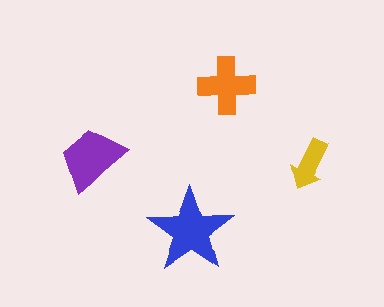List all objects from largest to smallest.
The blue star, the purple trapezoid, the orange cross, the yellow arrow.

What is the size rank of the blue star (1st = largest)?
1st.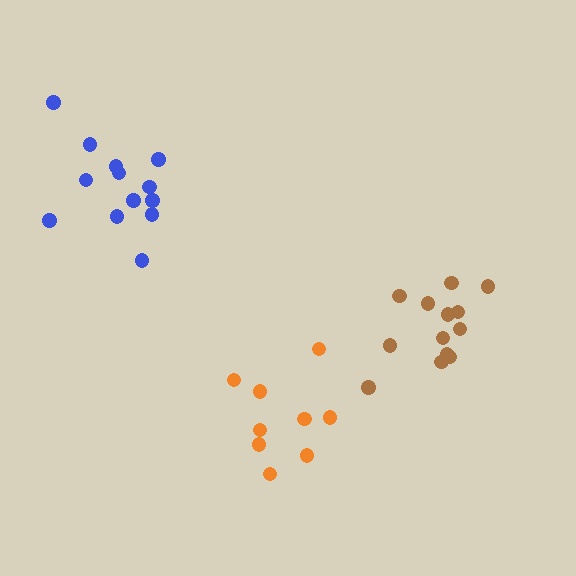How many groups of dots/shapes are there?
There are 3 groups.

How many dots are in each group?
Group 1: 9 dots, Group 2: 13 dots, Group 3: 13 dots (35 total).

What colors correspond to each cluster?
The clusters are colored: orange, brown, blue.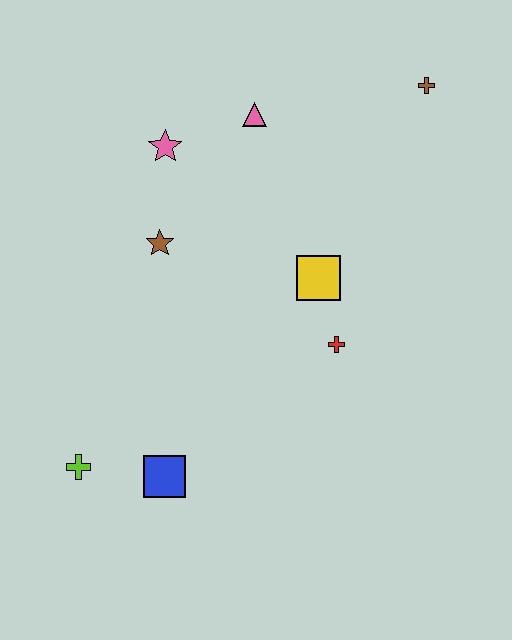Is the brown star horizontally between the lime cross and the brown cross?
Yes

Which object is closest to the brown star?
The pink star is closest to the brown star.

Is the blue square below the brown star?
Yes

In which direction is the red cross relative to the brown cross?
The red cross is below the brown cross.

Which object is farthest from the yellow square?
The lime cross is farthest from the yellow square.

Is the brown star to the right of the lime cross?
Yes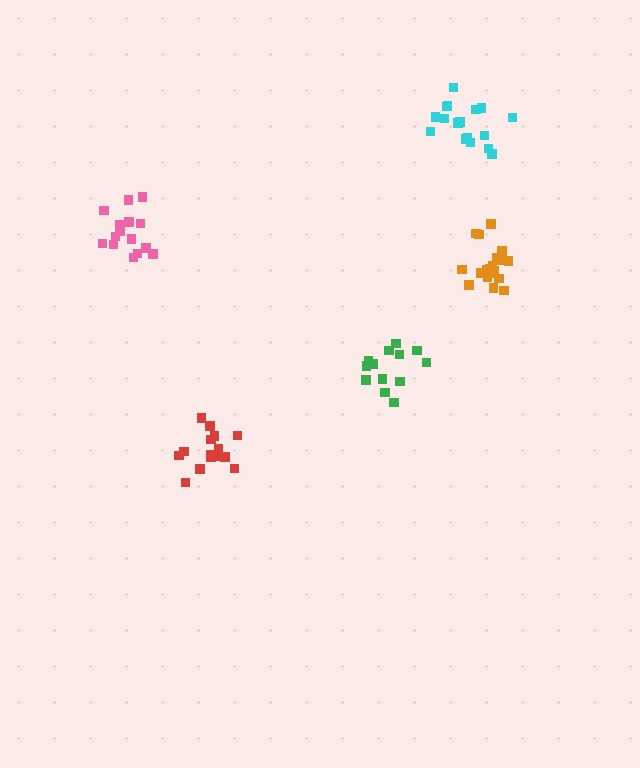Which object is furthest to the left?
The pink cluster is leftmost.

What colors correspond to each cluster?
The clusters are colored: cyan, green, pink, orange, red.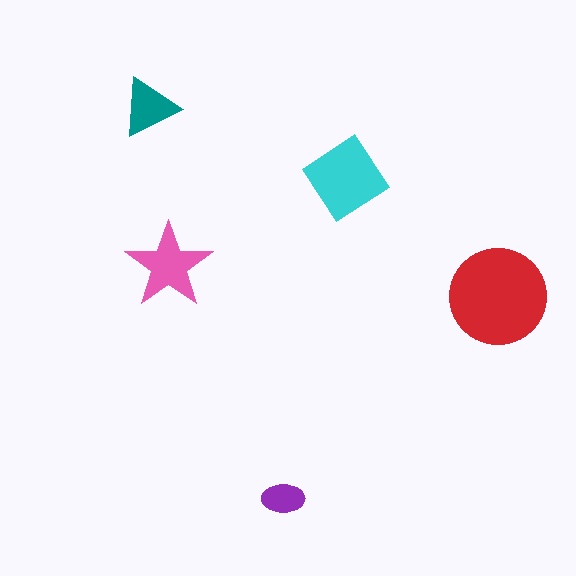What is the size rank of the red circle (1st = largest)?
1st.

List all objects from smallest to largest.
The purple ellipse, the teal triangle, the pink star, the cyan diamond, the red circle.